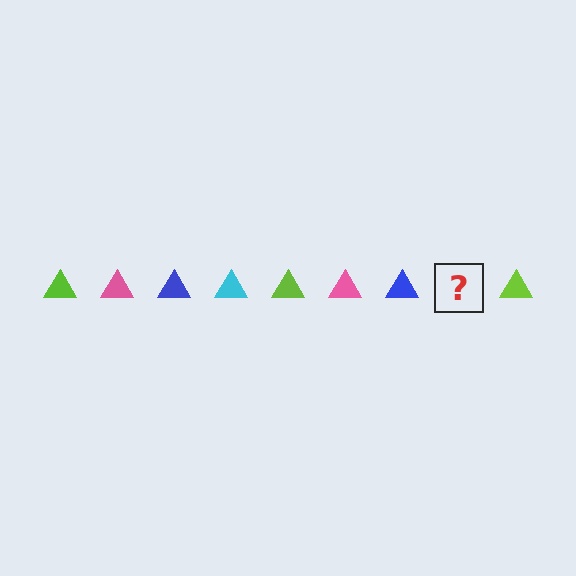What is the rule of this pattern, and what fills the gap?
The rule is that the pattern cycles through lime, pink, blue, cyan triangles. The gap should be filled with a cyan triangle.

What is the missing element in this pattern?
The missing element is a cyan triangle.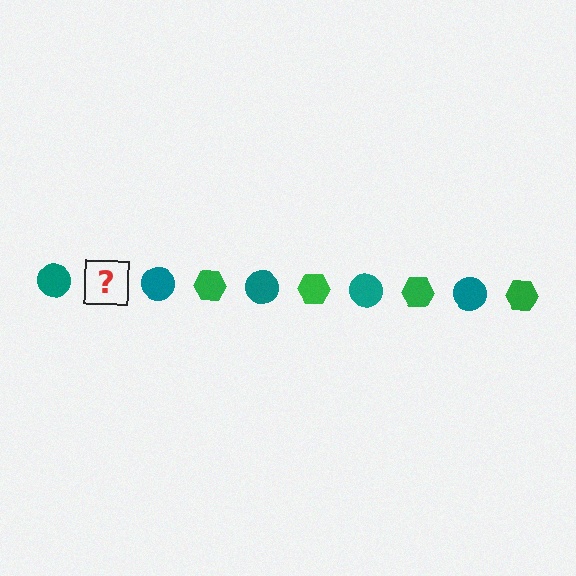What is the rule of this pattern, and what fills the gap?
The rule is that the pattern alternates between teal circle and green hexagon. The gap should be filled with a green hexagon.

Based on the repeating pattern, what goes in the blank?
The blank should be a green hexagon.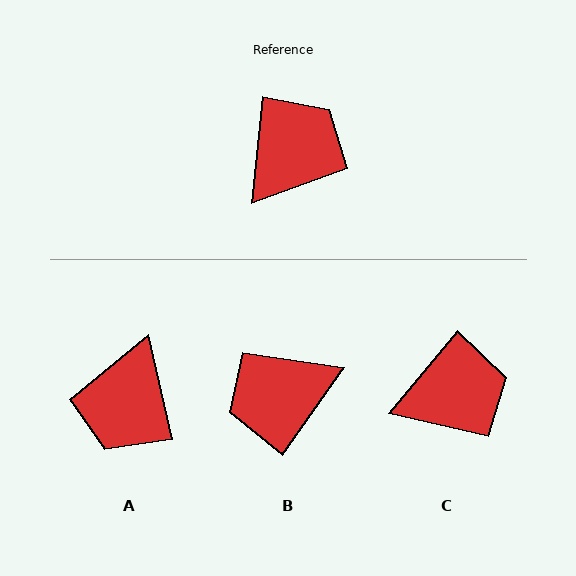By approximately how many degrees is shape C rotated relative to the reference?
Approximately 34 degrees clockwise.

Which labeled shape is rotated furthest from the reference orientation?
A, about 161 degrees away.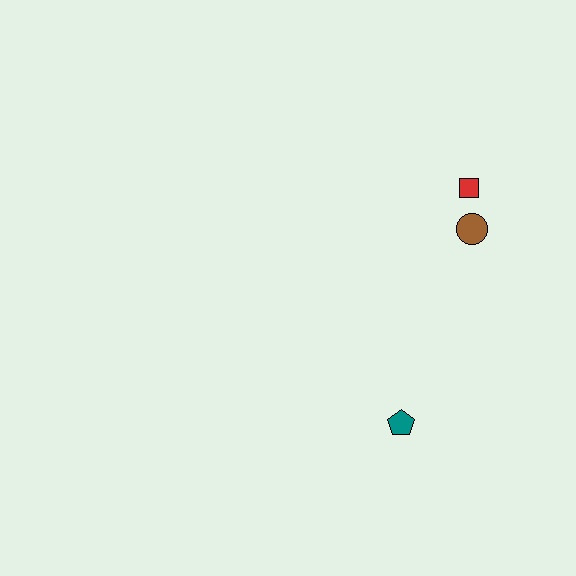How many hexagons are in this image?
There are no hexagons.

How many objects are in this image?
There are 3 objects.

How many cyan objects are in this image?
There are no cyan objects.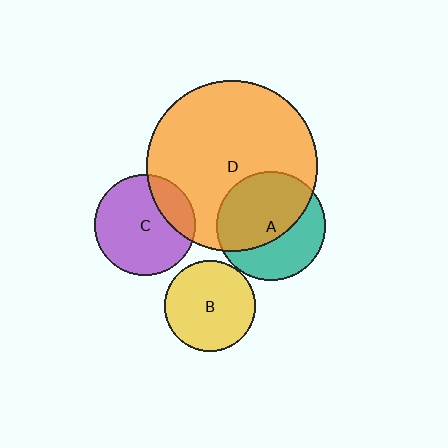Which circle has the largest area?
Circle D (orange).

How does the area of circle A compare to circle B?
Approximately 1.4 times.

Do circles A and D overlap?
Yes.